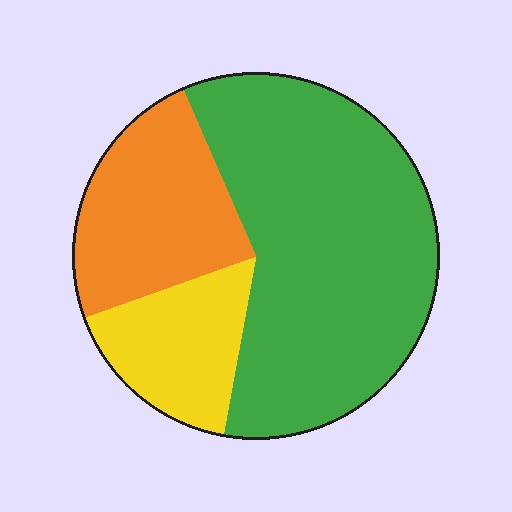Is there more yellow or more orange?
Orange.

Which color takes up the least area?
Yellow, at roughly 15%.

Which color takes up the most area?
Green, at roughly 60%.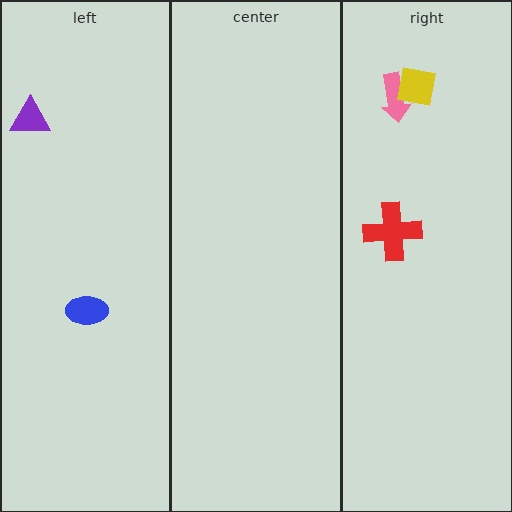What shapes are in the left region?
The purple triangle, the blue ellipse.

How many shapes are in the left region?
2.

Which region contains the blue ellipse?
The left region.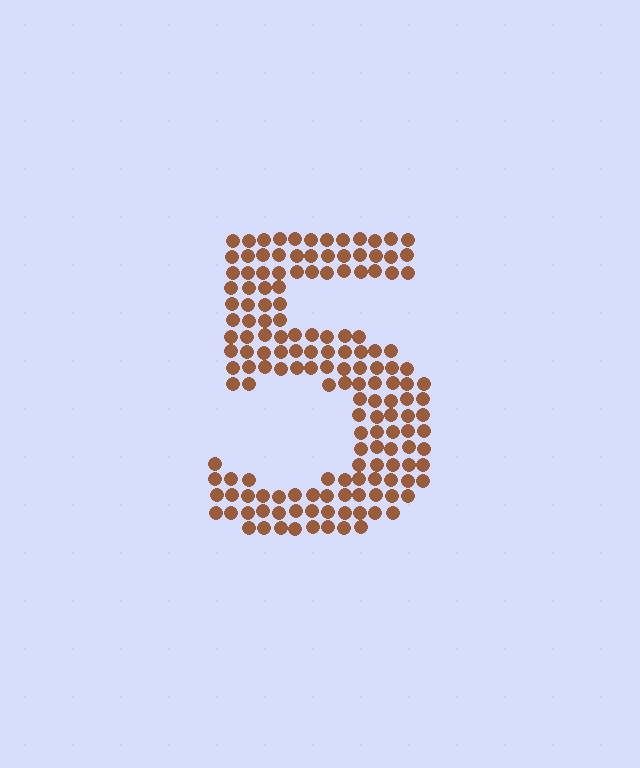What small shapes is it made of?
It is made of small circles.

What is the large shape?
The large shape is the digit 5.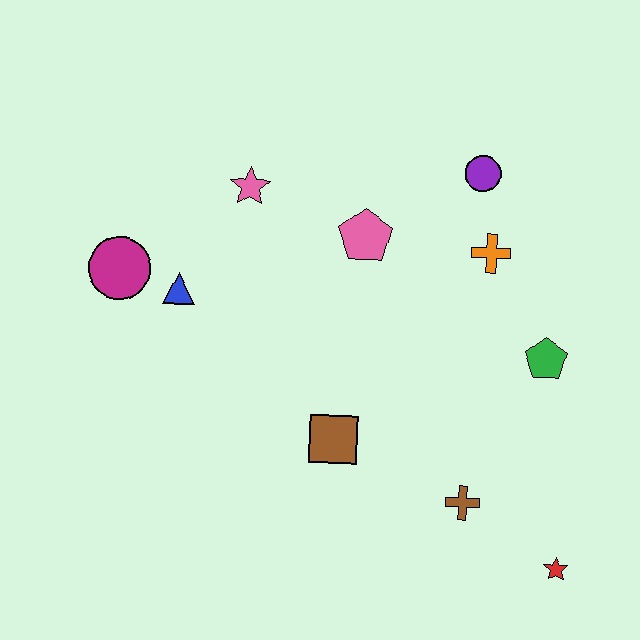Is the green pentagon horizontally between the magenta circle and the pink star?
No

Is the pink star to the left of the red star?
Yes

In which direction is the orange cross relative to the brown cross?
The orange cross is above the brown cross.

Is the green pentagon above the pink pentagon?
No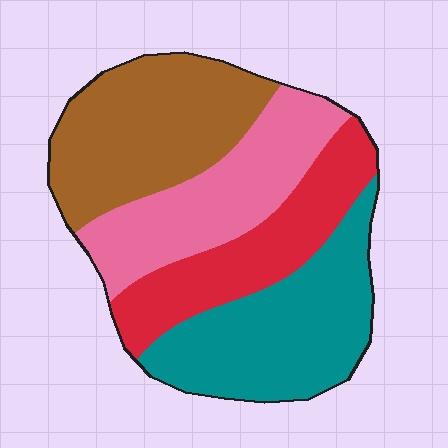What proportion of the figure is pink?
Pink takes up about one quarter (1/4) of the figure.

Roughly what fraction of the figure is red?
Red covers 21% of the figure.